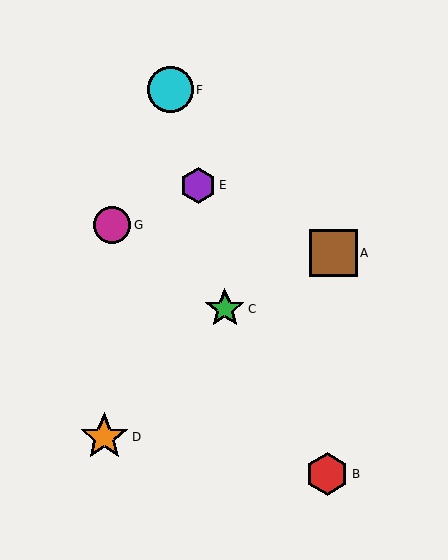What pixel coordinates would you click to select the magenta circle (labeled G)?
Click at (112, 225) to select the magenta circle G.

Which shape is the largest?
The orange star (labeled D) is the largest.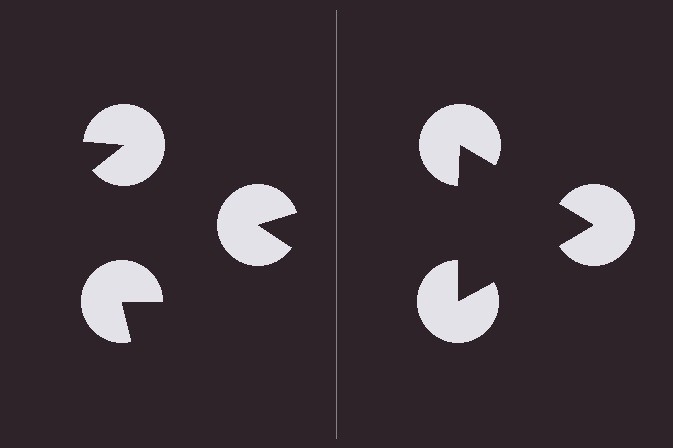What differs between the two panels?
The pac-man discs are positioned identically on both sides; only the wedge orientations differ. On the right they align to a triangle; on the left they are misaligned.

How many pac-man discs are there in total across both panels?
6 — 3 on each side.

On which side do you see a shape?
An illusory triangle appears on the right side. On the left side the wedge cuts are rotated, so no coherent shape forms.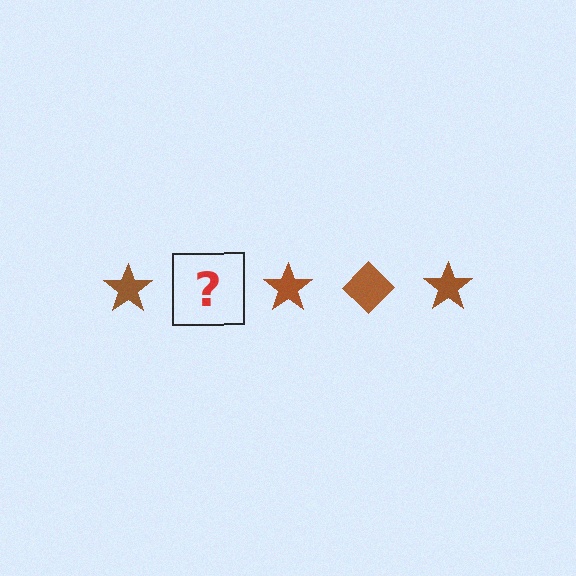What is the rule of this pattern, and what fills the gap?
The rule is that the pattern cycles through star, diamond shapes in brown. The gap should be filled with a brown diamond.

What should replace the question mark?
The question mark should be replaced with a brown diamond.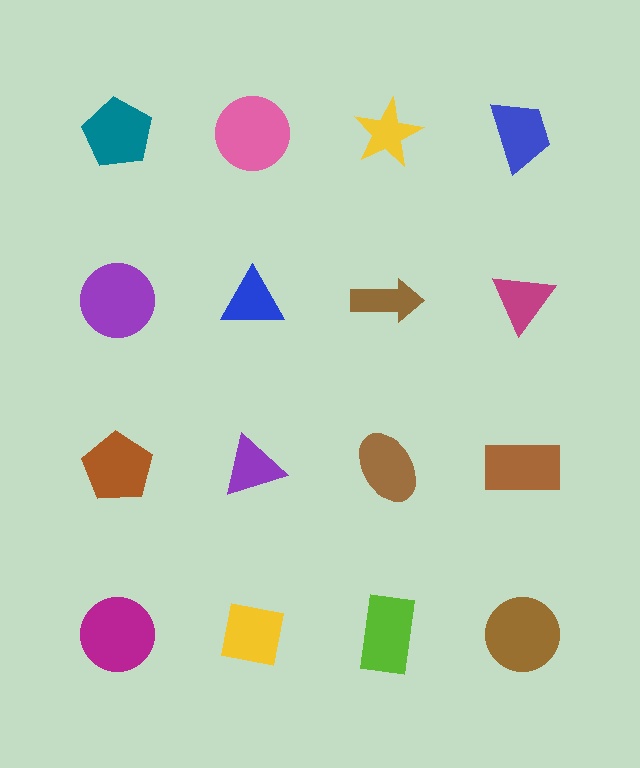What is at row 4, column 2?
A yellow square.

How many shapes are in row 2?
4 shapes.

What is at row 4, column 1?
A magenta circle.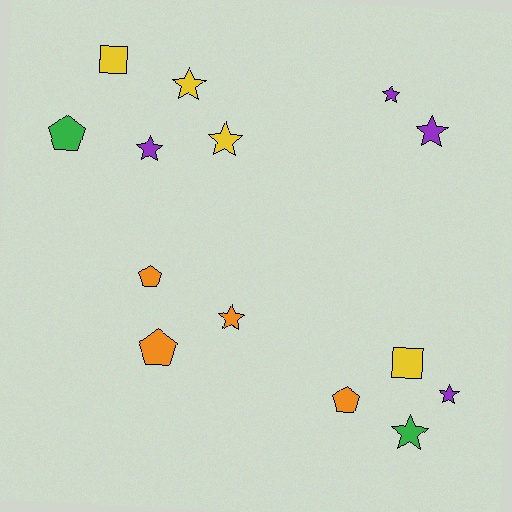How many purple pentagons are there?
There are no purple pentagons.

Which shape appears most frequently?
Star, with 8 objects.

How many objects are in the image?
There are 14 objects.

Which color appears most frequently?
Yellow, with 4 objects.